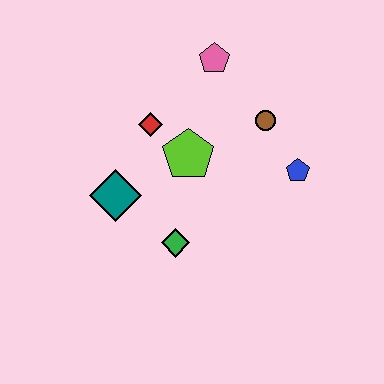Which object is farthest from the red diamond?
The blue pentagon is farthest from the red diamond.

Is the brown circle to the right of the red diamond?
Yes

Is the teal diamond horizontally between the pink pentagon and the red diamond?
No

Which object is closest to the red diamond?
The lime pentagon is closest to the red diamond.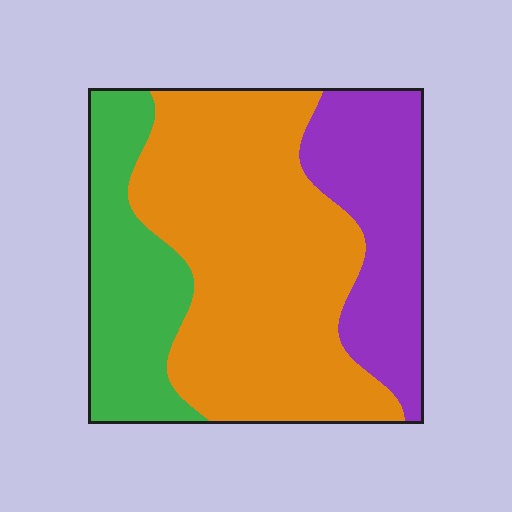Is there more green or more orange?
Orange.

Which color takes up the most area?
Orange, at roughly 55%.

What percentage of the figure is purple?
Purple takes up between a sixth and a third of the figure.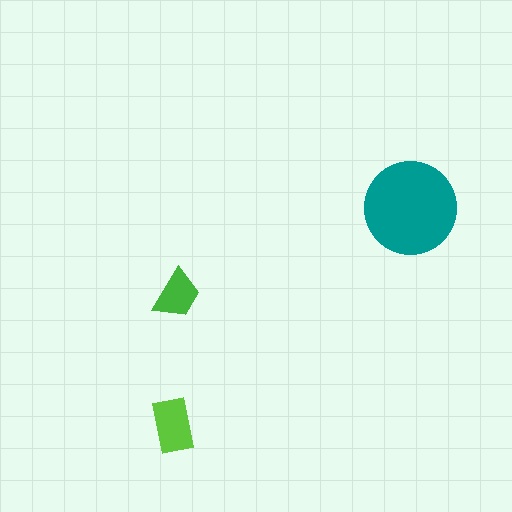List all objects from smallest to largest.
The green trapezoid, the lime rectangle, the teal circle.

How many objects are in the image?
There are 3 objects in the image.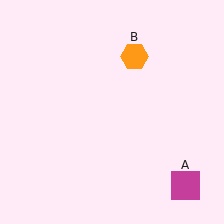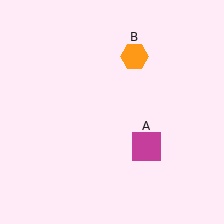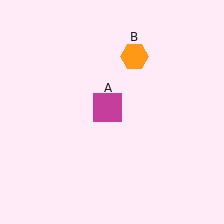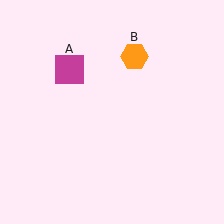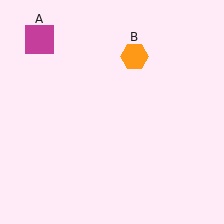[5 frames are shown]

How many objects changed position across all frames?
1 object changed position: magenta square (object A).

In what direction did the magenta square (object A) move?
The magenta square (object A) moved up and to the left.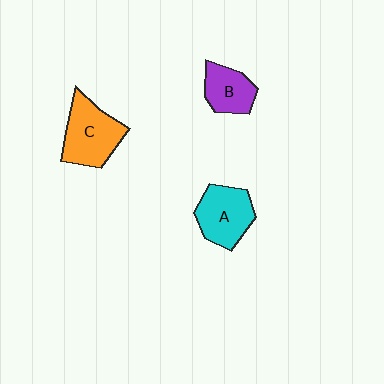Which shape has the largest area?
Shape C (orange).